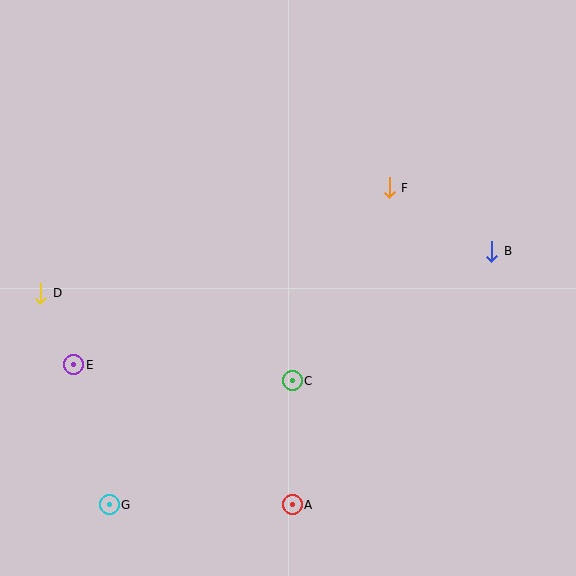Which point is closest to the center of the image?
Point C at (292, 381) is closest to the center.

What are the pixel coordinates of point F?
Point F is at (389, 188).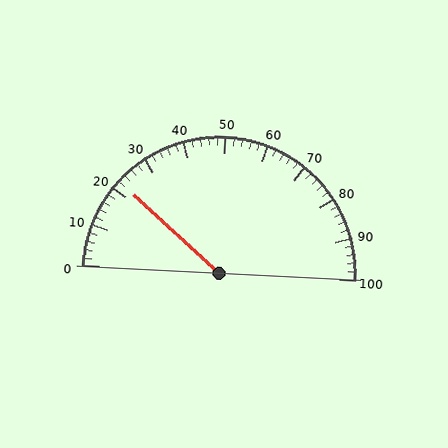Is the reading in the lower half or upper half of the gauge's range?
The reading is in the lower half of the range (0 to 100).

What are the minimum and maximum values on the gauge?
The gauge ranges from 0 to 100.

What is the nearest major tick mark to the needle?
The nearest major tick mark is 20.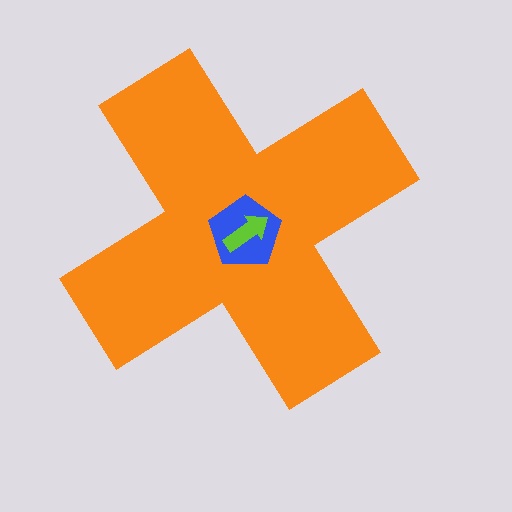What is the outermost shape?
The orange cross.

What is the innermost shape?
The lime arrow.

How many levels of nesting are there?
3.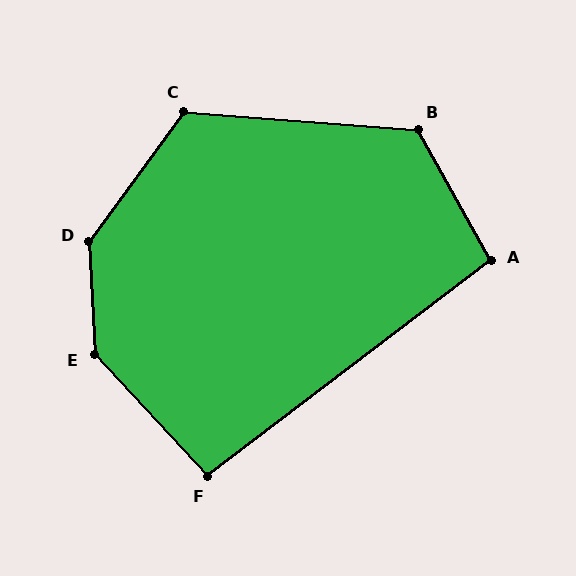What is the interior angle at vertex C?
Approximately 122 degrees (obtuse).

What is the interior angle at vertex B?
Approximately 124 degrees (obtuse).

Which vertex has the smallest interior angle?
F, at approximately 96 degrees.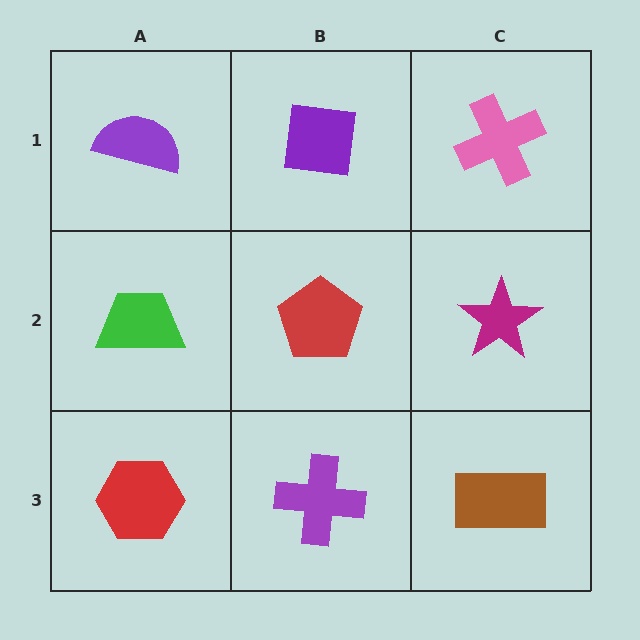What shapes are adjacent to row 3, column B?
A red pentagon (row 2, column B), a red hexagon (row 3, column A), a brown rectangle (row 3, column C).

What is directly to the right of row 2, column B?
A magenta star.